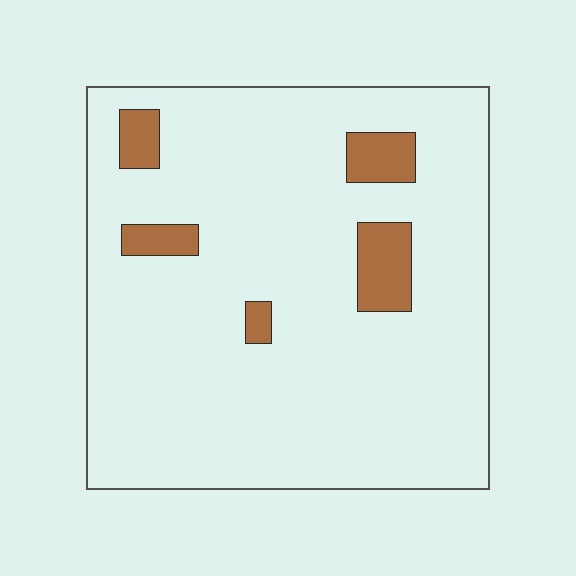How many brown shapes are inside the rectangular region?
5.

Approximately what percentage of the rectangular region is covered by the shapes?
Approximately 10%.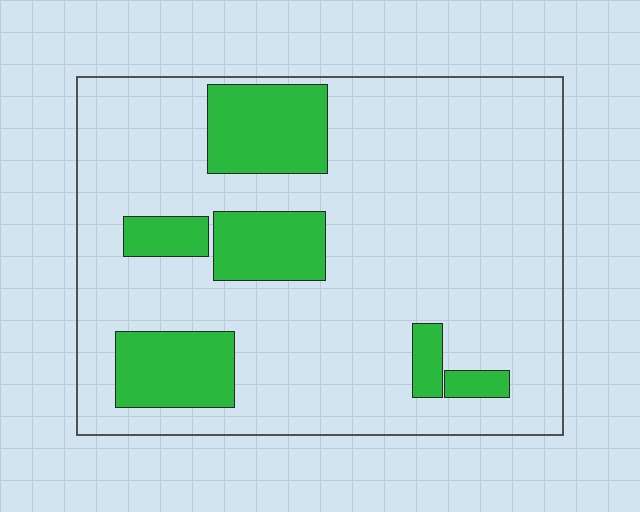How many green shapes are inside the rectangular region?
6.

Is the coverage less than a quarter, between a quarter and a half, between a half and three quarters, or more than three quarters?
Less than a quarter.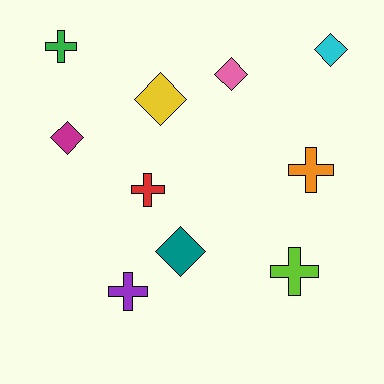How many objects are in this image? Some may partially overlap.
There are 10 objects.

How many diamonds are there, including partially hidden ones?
There are 5 diamonds.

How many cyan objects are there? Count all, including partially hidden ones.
There is 1 cyan object.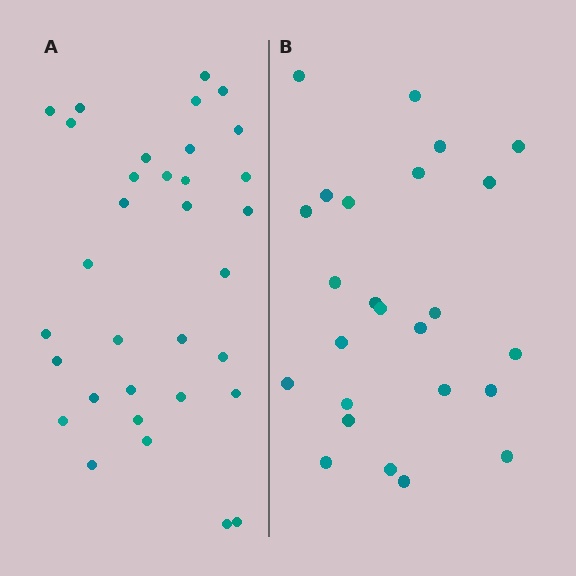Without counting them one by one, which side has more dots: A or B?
Region A (the left region) has more dots.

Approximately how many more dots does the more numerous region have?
Region A has roughly 8 or so more dots than region B.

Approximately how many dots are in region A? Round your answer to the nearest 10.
About 30 dots. (The exact count is 33, which rounds to 30.)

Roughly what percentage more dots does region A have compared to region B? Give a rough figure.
About 30% more.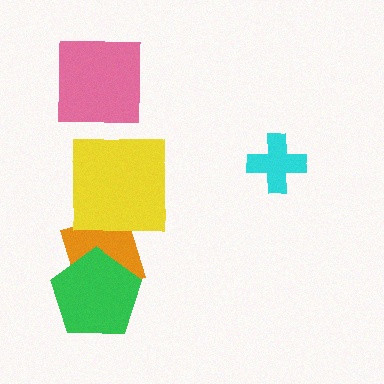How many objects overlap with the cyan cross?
0 objects overlap with the cyan cross.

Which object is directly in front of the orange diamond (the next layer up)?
The yellow square is directly in front of the orange diamond.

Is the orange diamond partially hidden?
Yes, it is partially covered by another shape.